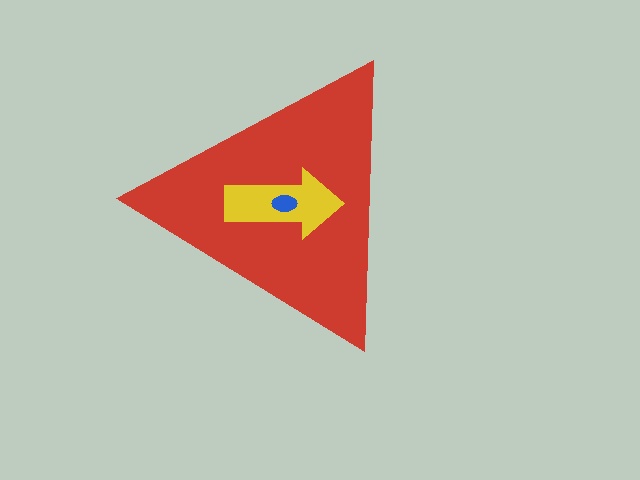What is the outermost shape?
The red triangle.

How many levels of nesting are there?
3.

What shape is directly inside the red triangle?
The yellow arrow.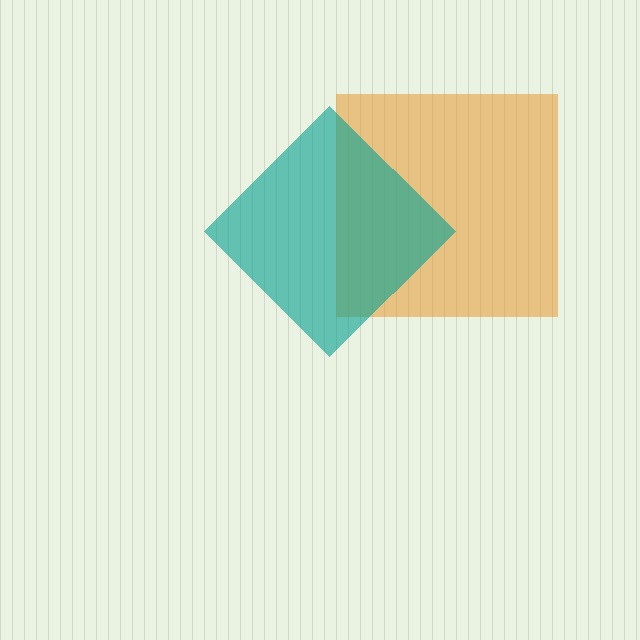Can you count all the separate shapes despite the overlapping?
Yes, there are 2 separate shapes.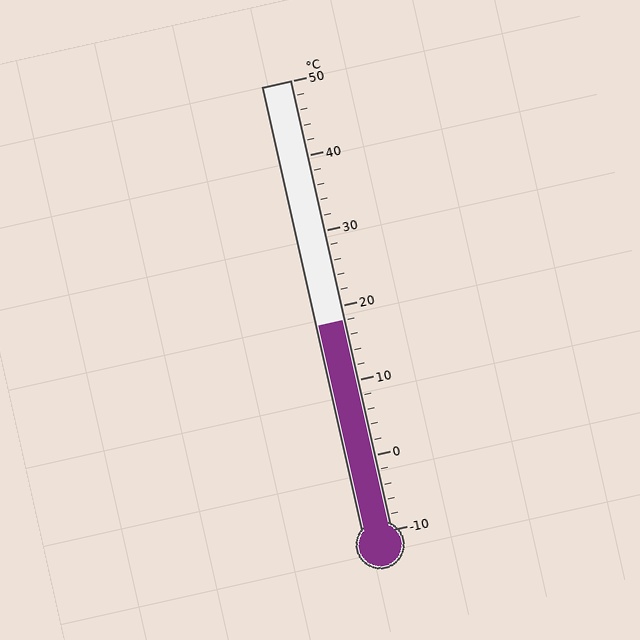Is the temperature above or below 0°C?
The temperature is above 0°C.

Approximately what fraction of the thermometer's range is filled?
The thermometer is filled to approximately 45% of its range.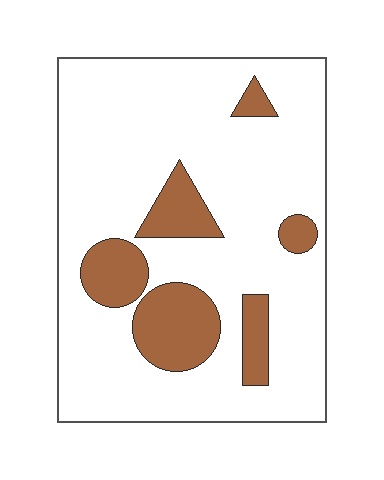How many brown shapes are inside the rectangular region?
6.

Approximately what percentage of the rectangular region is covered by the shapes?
Approximately 20%.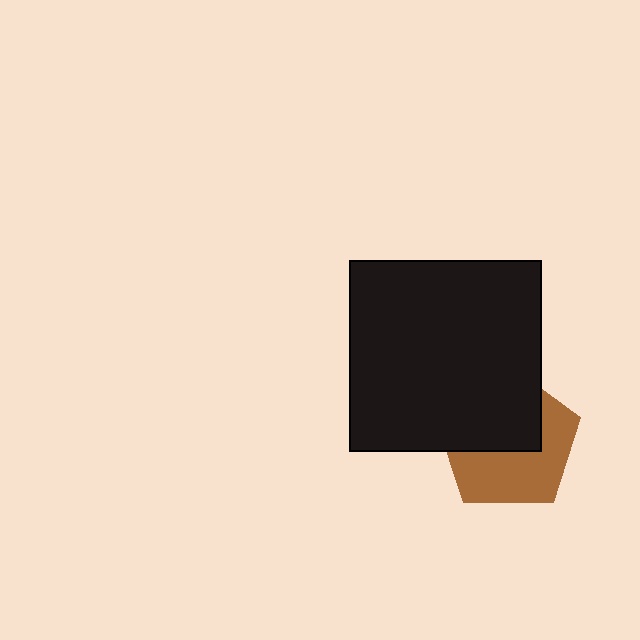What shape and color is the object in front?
The object in front is a black square.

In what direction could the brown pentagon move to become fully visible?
The brown pentagon could move down. That would shift it out from behind the black square entirely.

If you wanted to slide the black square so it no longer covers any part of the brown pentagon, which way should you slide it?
Slide it up — that is the most direct way to separate the two shapes.